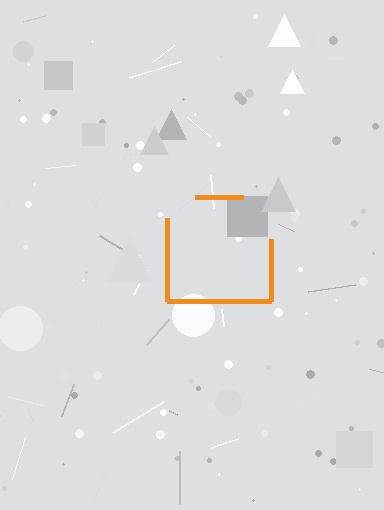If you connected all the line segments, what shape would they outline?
They would outline a square.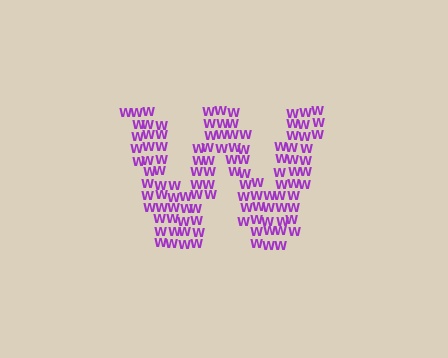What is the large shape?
The large shape is the letter W.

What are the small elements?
The small elements are letter W's.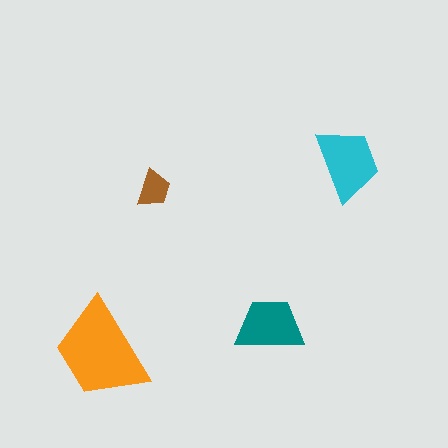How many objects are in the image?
There are 4 objects in the image.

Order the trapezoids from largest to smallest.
the orange one, the cyan one, the teal one, the brown one.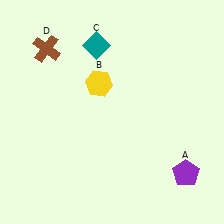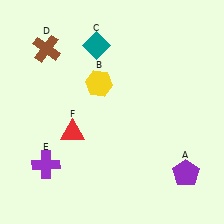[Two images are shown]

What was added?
A purple cross (E), a red triangle (F) were added in Image 2.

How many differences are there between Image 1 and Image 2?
There are 2 differences between the two images.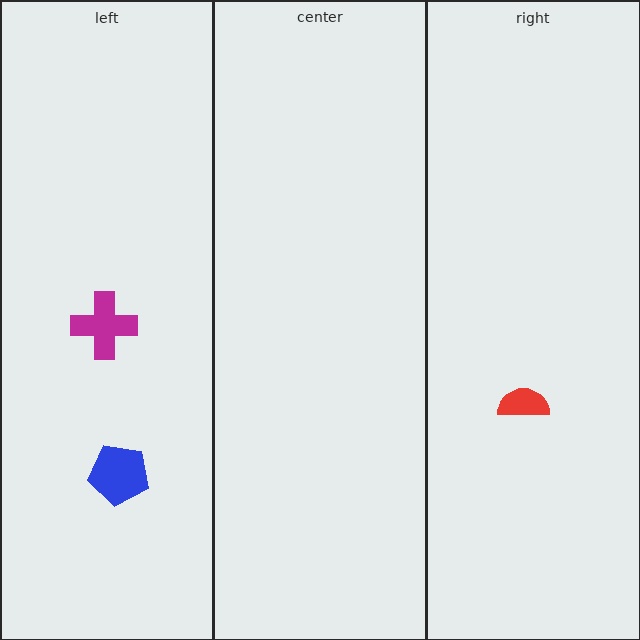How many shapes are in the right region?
1.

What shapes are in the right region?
The red semicircle.